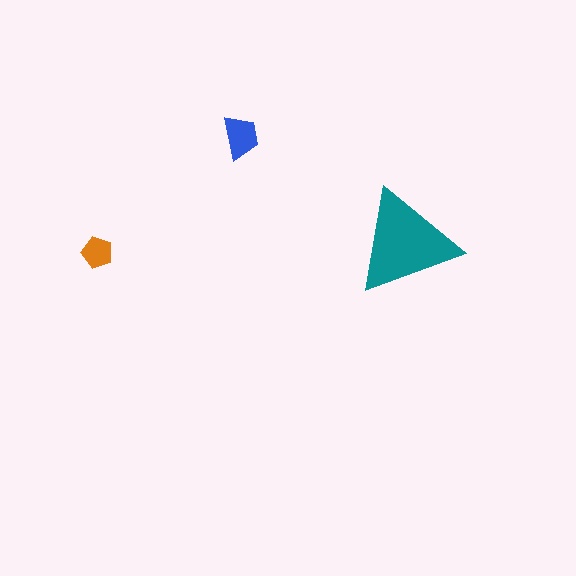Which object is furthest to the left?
The orange pentagon is leftmost.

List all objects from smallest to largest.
The orange pentagon, the blue trapezoid, the teal triangle.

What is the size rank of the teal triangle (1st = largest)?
1st.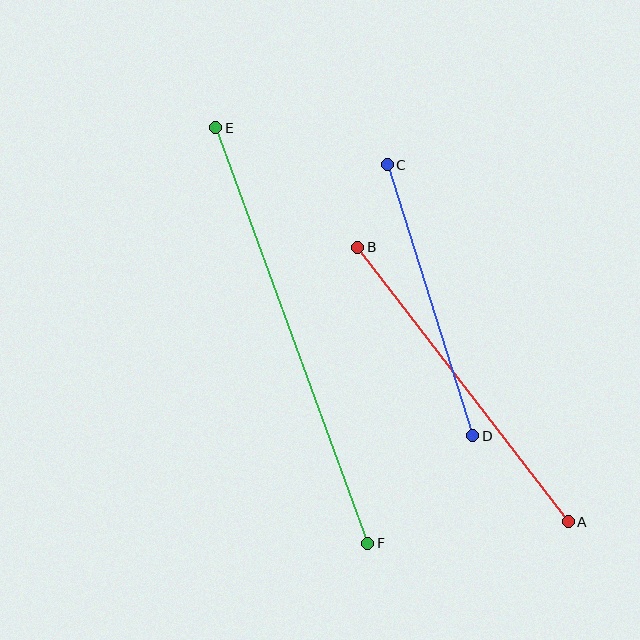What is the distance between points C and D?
The distance is approximately 284 pixels.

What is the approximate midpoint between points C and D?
The midpoint is at approximately (430, 300) pixels.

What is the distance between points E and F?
The distance is approximately 442 pixels.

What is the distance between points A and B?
The distance is approximately 346 pixels.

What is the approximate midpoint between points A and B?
The midpoint is at approximately (463, 385) pixels.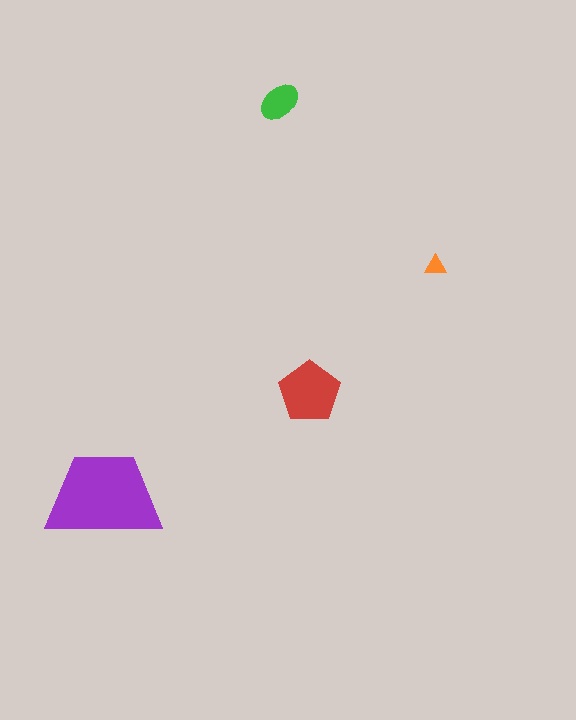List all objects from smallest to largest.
The orange triangle, the green ellipse, the red pentagon, the purple trapezoid.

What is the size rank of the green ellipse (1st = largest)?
3rd.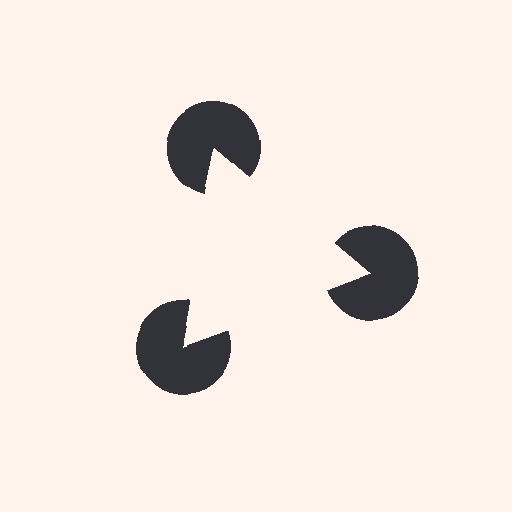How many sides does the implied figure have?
3 sides.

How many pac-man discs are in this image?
There are 3 — one at each vertex of the illusory triangle.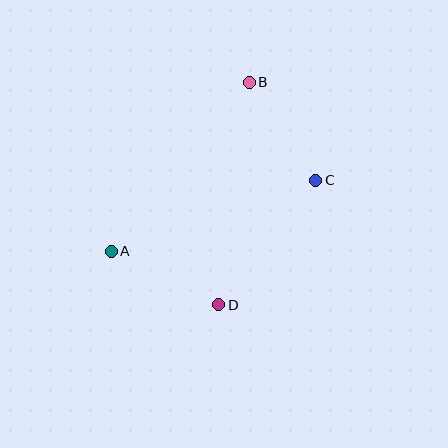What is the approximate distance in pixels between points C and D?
The distance between C and D is approximately 158 pixels.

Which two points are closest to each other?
Points B and C are closest to each other.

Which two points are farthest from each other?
Points B and D are farthest from each other.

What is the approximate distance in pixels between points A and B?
The distance between A and B is approximately 218 pixels.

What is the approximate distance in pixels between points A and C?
The distance between A and C is approximately 216 pixels.